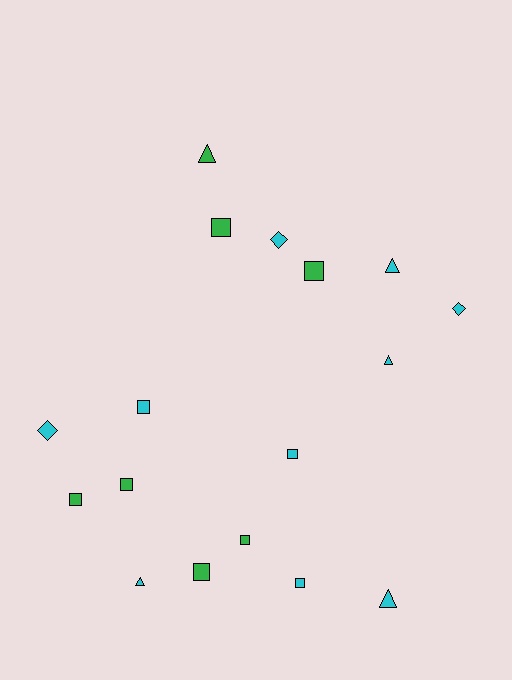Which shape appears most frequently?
Square, with 9 objects.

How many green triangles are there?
There is 1 green triangle.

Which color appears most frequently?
Cyan, with 10 objects.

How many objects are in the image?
There are 17 objects.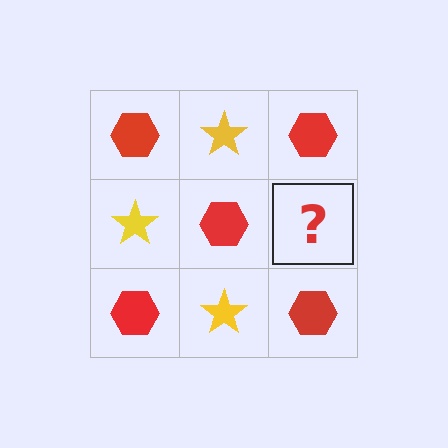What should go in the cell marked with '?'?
The missing cell should contain a yellow star.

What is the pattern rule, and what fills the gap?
The rule is that it alternates red hexagon and yellow star in a checkerboard pattern. The gap should be filled with a yellow star.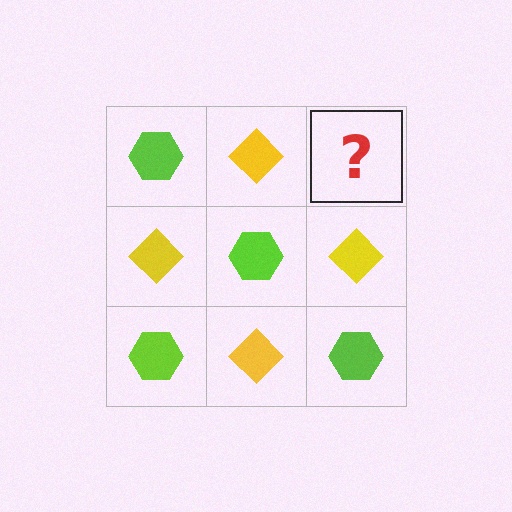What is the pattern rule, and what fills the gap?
The rule is that it alternates lime hexagon and yellow diamond in a checkerboard pattern. The gap should be filled with a lime hexagon.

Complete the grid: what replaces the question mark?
The question mark should be replaced with a lime hexagon.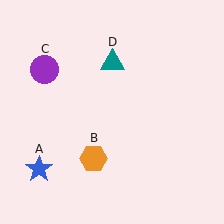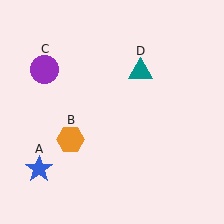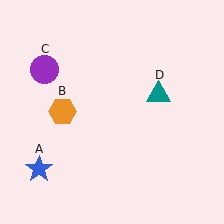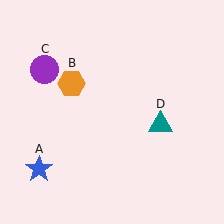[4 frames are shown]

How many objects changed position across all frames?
2 objects changed position: orange hexagon (object B), teal triangle (object D).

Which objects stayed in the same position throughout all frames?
Blue star (object A) and purple circle (object C) remained stationary.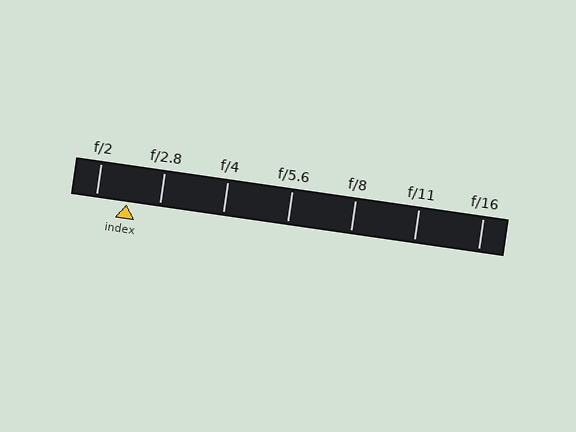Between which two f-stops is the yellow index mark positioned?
The index mark is between f/2 and f/2.8.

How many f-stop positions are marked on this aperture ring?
There are 7 f-stop positions marked.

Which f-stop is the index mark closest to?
The index mark is closest to f/2.